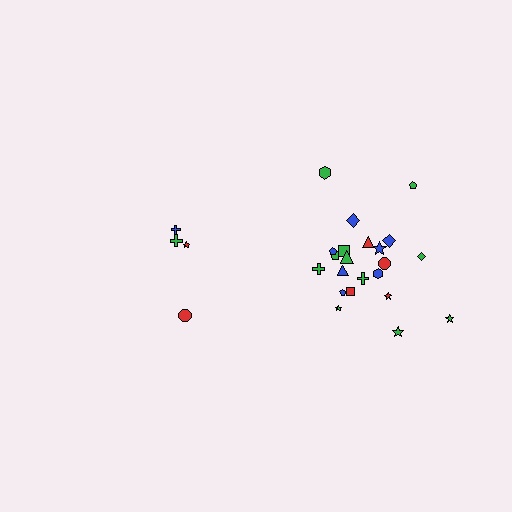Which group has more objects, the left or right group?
The right group.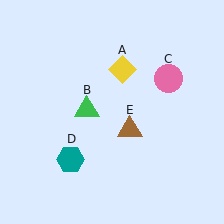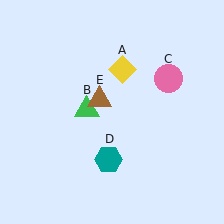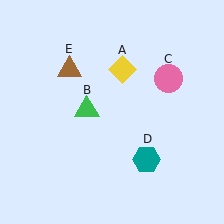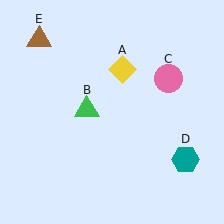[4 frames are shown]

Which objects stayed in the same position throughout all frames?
Yellow diamond (object A) and green triangle (object B) and pink circle (object C) remained stationary.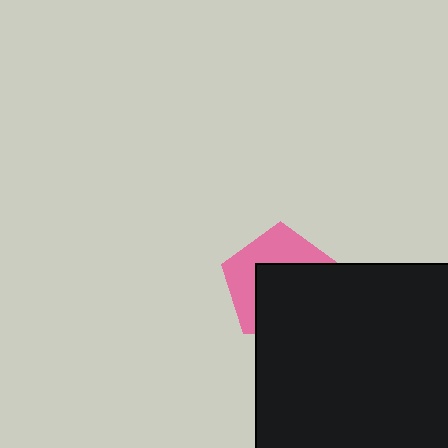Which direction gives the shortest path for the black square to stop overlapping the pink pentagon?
Moving toward the lower-right gives the shortest separation.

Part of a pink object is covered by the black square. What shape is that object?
It is a pentagon.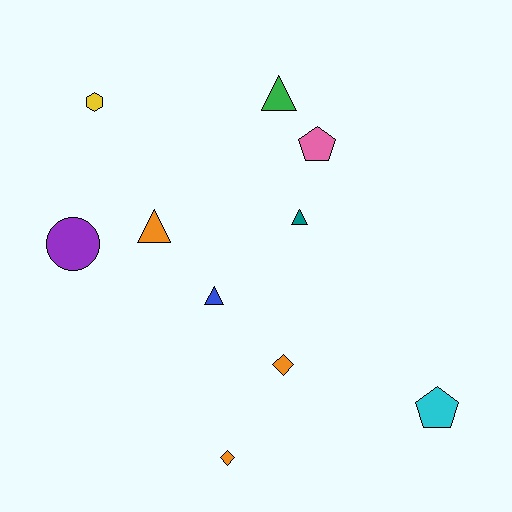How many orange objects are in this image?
There are 3 orange objects.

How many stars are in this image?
There are no stars.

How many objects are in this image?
There are 10 objects.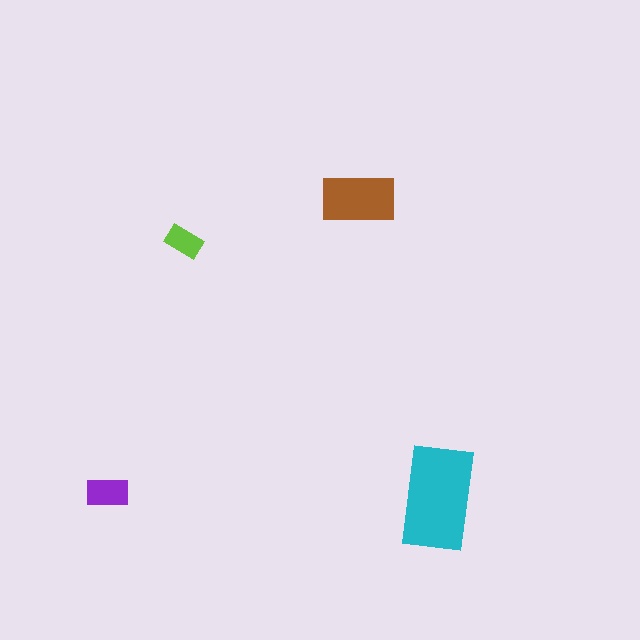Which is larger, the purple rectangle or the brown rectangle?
The brown one.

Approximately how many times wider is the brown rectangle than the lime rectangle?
About 2 times wider.